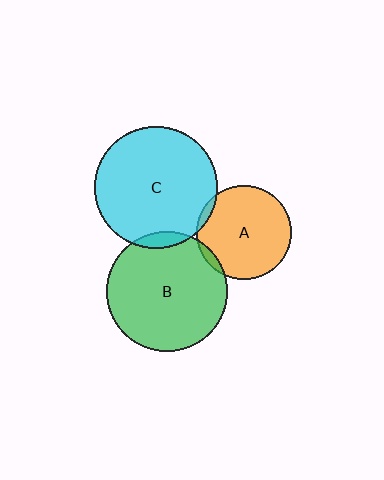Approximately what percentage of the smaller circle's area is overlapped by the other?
Approximately 5%.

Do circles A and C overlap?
Yes.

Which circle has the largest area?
Circle C (cyan).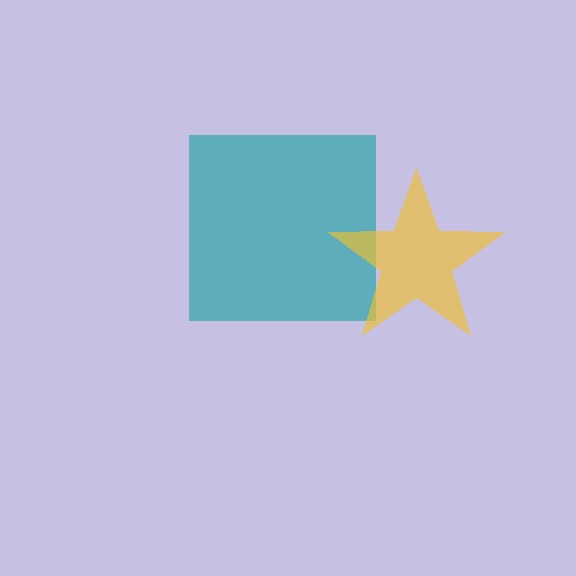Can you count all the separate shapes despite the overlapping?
Yes, there are 2 separate shapes.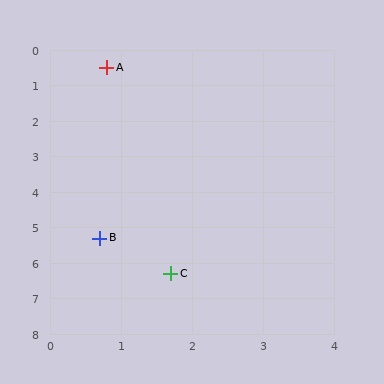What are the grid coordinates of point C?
Point C is at approximately (1.7, 6.3).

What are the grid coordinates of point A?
Point A is at approximately (0.8, 0.5).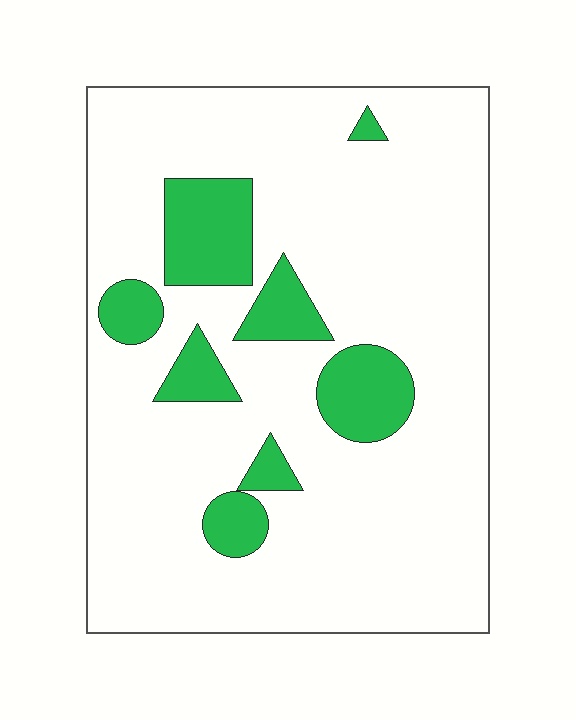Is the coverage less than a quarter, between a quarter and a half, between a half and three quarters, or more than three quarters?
Less than a quarter.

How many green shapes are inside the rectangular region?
8.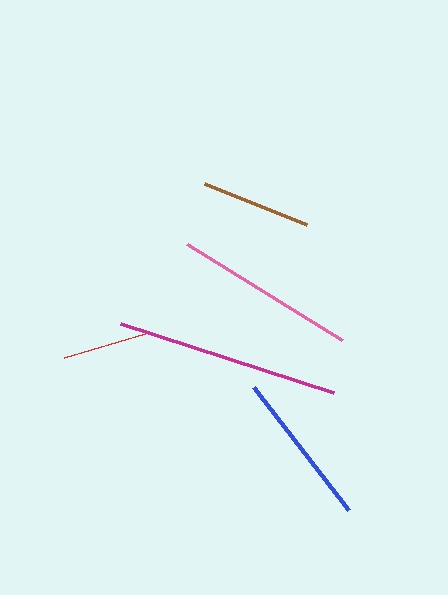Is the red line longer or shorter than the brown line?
The brown line is longer than the red line.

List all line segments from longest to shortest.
From longest to shortest: magenta, pink, blue, brown, red.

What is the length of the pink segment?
The pink segment is approximately 182 pixels long.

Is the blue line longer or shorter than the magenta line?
The magenta line is longer than the blue line.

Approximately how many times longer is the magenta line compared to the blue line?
The magenta line is approximately 1.4 times the length of the blue line.